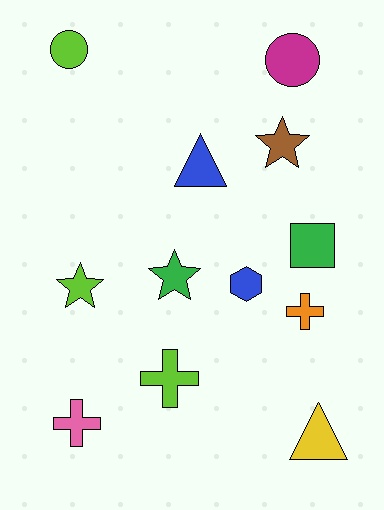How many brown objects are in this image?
There is 1 brown object.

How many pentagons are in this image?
There are no pentagons.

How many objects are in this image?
There are 12 objects.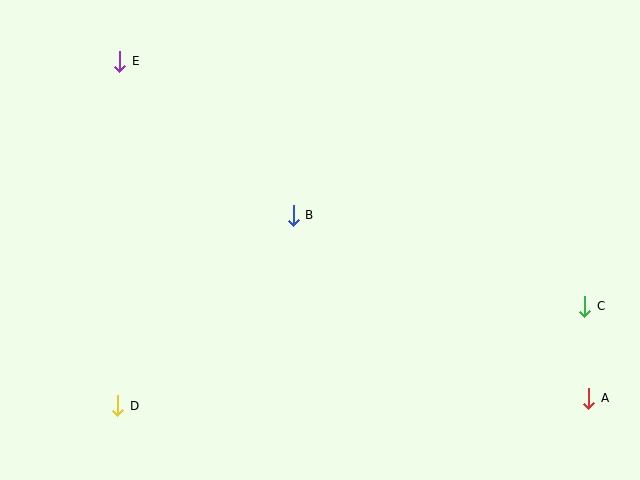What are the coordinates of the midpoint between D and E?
The midpoint between D and E is at (119, 233).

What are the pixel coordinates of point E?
Point E is at (119, 61).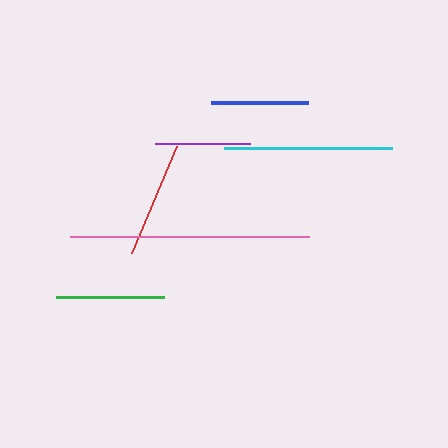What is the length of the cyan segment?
The cyan segment is approximately 168 pixels long.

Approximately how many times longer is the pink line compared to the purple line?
The pink line is approximately 2.5 times the length of the purple line.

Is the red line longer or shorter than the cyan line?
The cyan line is longer than the red line.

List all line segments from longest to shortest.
From longest to shortest: pink, cyan, red, green, blue, purple.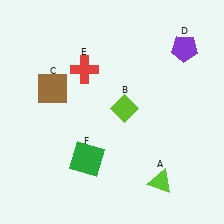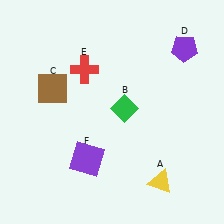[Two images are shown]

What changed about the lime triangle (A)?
In Image 1, A is lime. In Image 2, it changed to yellow.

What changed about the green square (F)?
In Image 1, F is green. In Image 2, it changed to purple.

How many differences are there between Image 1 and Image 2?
There are 3 differences between the two images.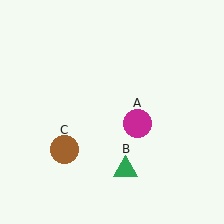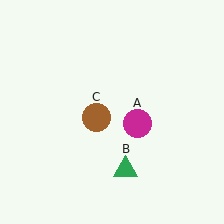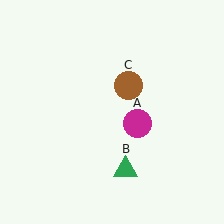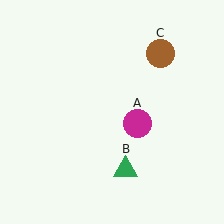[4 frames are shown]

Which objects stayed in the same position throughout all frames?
Magenta circle (object A) and green triangle (object B) remained stationary.